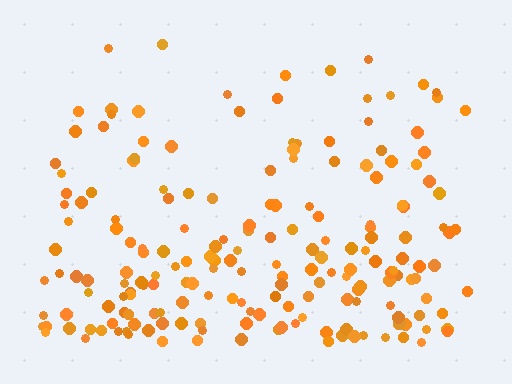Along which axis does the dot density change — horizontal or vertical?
Vertical.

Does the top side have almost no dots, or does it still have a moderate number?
Still a moderate number, just noticeably fewer than the bottom.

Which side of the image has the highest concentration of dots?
The bottom.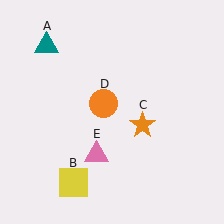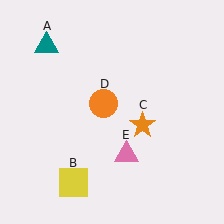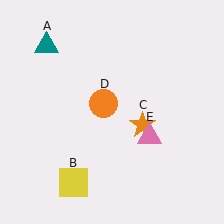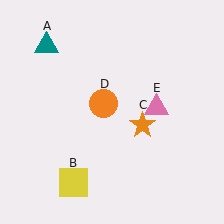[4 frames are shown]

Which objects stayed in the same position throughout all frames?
Teal triangle (object A) and yellow square (object B) and orange star (object C) and orange circle (object D) remained stationary.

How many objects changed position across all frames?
1 object changed position: pink triangle (object E).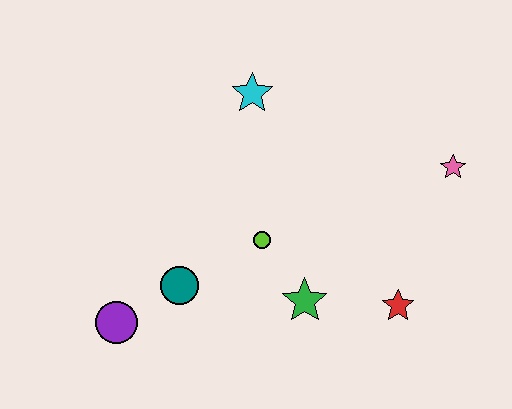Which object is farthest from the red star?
The purple circle is farthest from the red star.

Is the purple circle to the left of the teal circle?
Yes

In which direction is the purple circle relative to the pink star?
The purple circle is to the left of the pink star.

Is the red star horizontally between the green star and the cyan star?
No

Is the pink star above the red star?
Yes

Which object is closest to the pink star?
The red star is closest to the pink star.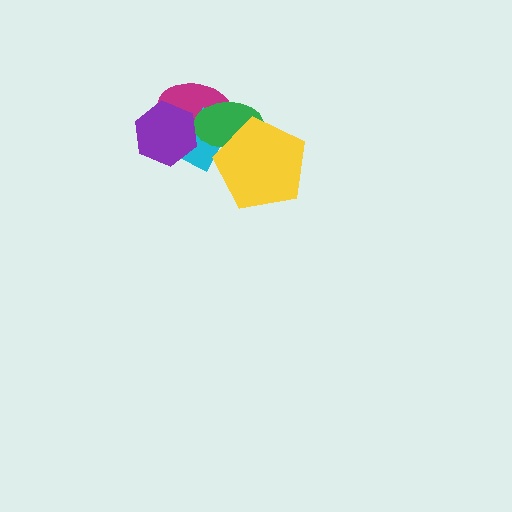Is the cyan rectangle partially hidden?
Yes, it is partially covered by another shape.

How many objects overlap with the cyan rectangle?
4 objects overlap with the cyan rectangle.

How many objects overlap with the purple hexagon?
2 objects overlap with the purple hexagon.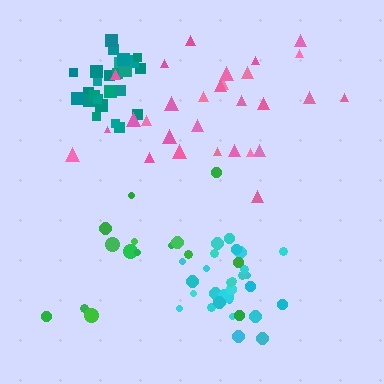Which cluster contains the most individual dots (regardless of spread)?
Cyan (29).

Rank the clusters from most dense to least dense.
teal, cyan, pink, green.